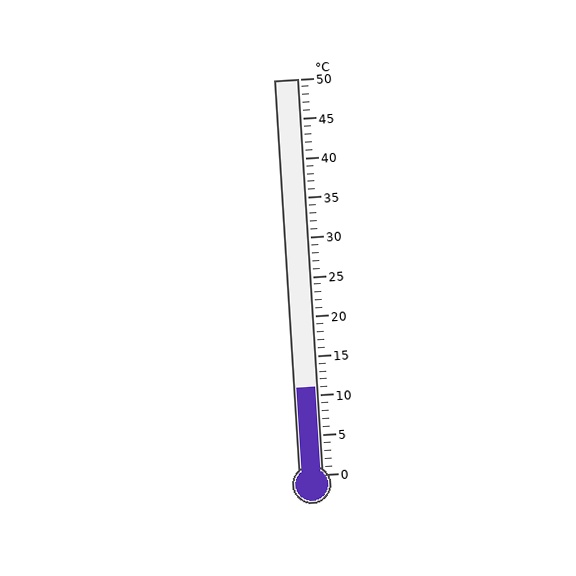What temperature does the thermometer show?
The thermometer shows approximately 11°C.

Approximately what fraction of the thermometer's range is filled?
The thermometer is filled to approximately 20% of its range.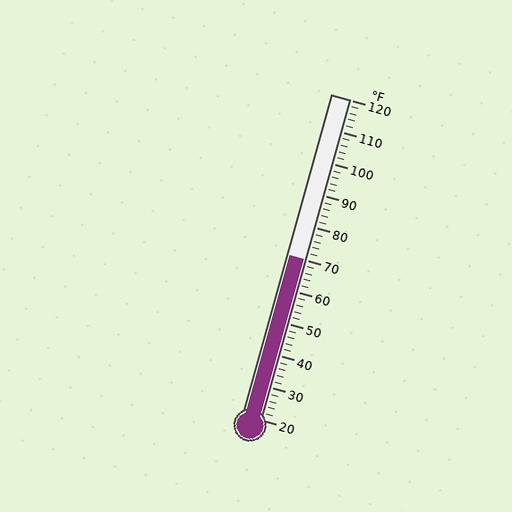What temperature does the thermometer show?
The thermometer shows approximately 70°F.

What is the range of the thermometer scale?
The thermometer scale ranges from 20°F to 120°F.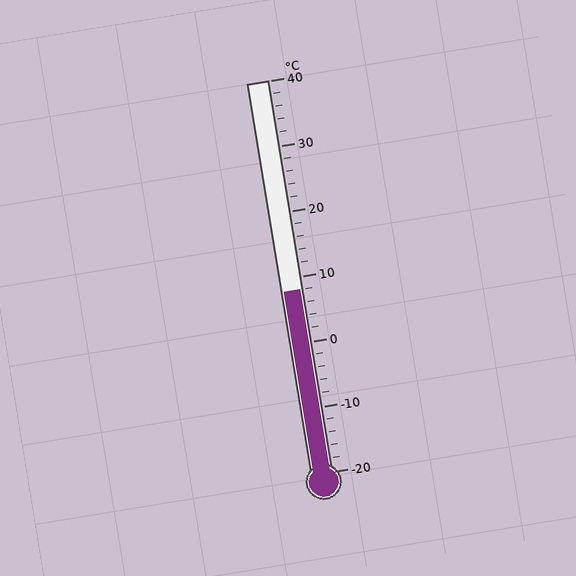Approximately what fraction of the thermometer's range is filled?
The thermometer is filled to approximately 45% of its range.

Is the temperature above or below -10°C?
The temperature is above -10°C.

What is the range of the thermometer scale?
The thermometer scale ranges from -20°C to 40°C.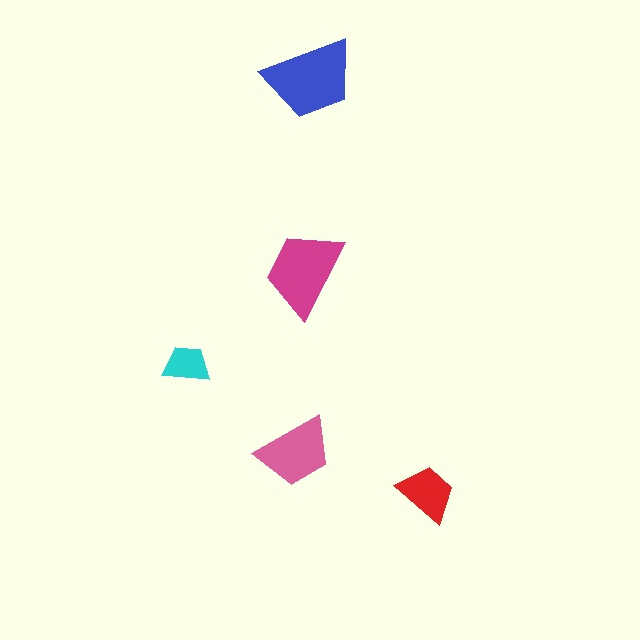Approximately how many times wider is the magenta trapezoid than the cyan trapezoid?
About 2 times wider.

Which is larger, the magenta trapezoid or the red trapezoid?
The magenta one.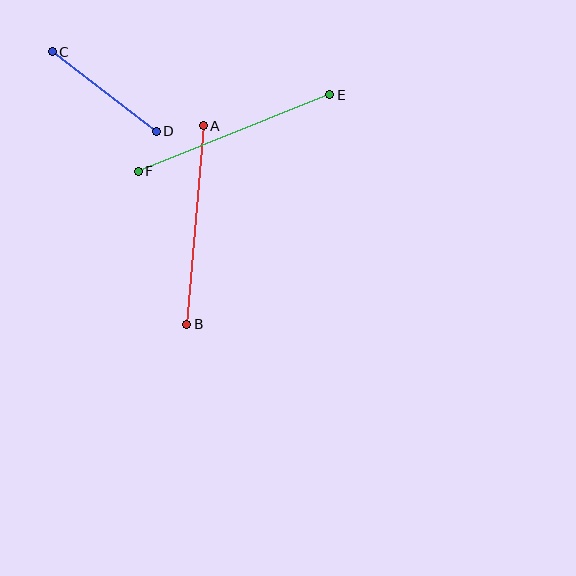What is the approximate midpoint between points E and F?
The midpoint is at approximately (234, 133) pixels.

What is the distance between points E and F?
The distance is approximately 206 pixels.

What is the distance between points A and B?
The distance is approximately 199 pixels.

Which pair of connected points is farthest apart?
Points E and F are farthest apart.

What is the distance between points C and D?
The distance is approximately 131 pixels.